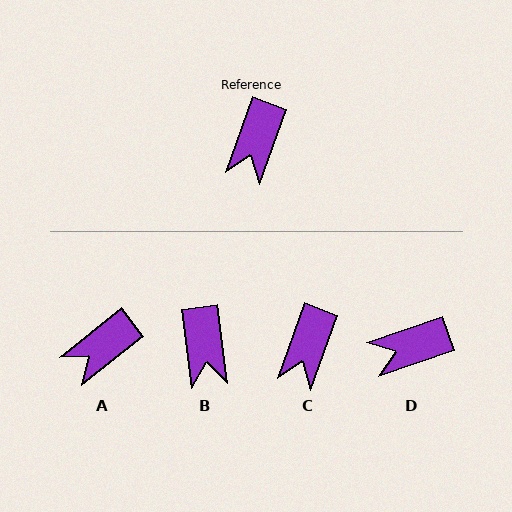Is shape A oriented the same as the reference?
No, it is off by about 32 degrees.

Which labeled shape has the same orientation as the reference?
C.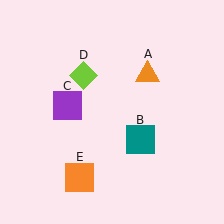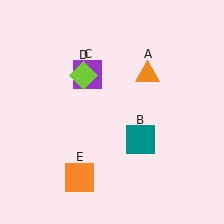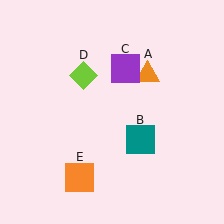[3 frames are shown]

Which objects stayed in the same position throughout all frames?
Orange triangle (object A) and teal square (object B) and lime diamond (object D) and orange square (object E) remained stationary.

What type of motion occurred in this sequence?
The purple square (object C) rotated clockwise around the center of the scene.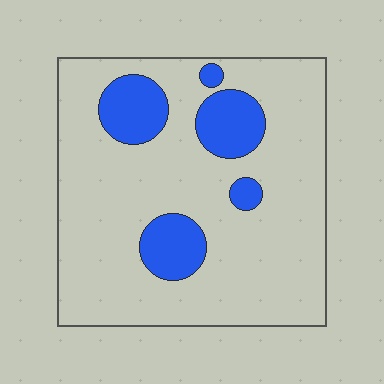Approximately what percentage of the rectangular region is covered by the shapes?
Approximately 20%.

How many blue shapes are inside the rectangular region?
5.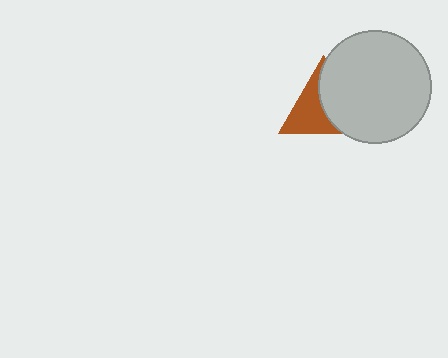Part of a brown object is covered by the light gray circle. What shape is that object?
It is a triangle.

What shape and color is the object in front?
The object in front is a light gray circle.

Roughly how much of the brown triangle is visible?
About half of it is visible (roughly 50%).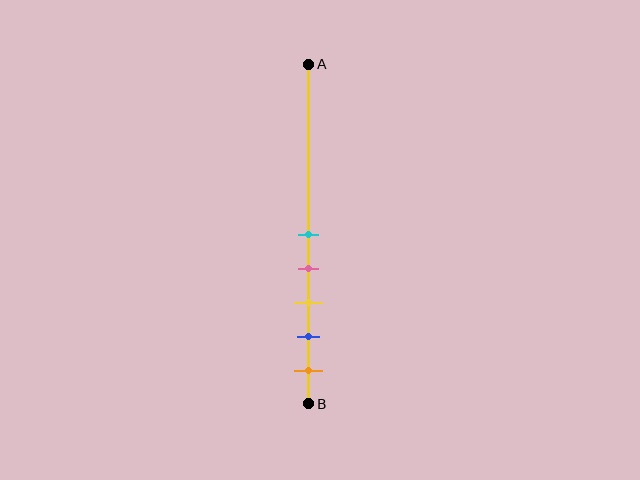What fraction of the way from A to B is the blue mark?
The blue mark is approximately 80% (0.8) of the way from A to B.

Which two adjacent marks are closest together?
The cyan and pink marks are the closest adjacent pair.